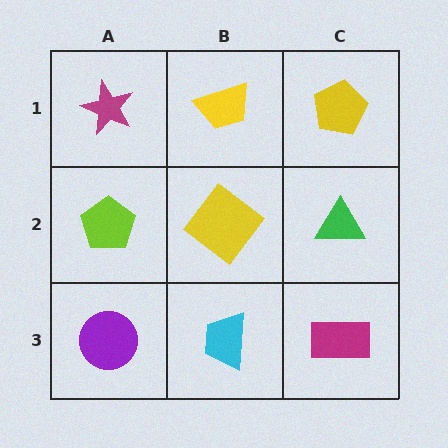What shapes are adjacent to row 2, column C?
A yellow pentagon (row 1, column C), a magenta rectangle (row 3, column C), a yellow diamond (row 2, column B).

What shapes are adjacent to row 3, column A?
A lime pentagon (row 2, column A), a cyan trapezoid (row 3, column B).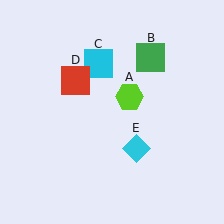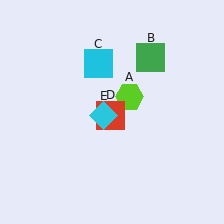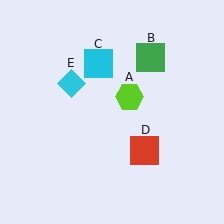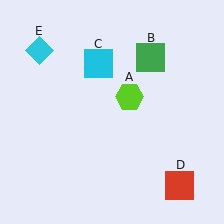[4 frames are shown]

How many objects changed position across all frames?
2 objects changed position: red square (object D), cyan diamond (object E).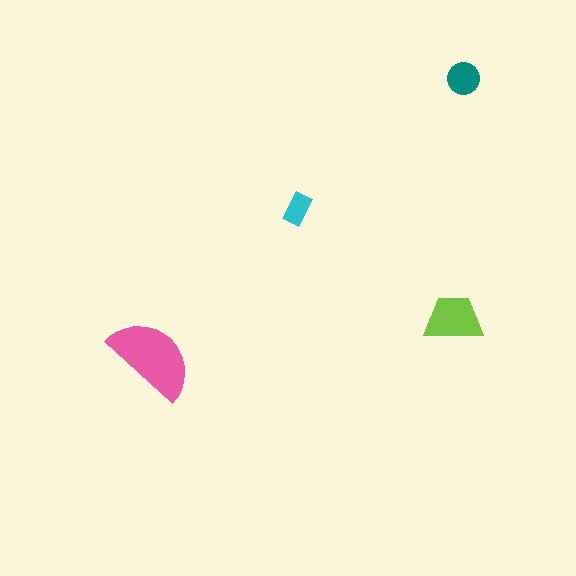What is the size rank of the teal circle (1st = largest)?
3rd.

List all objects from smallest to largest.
The cyan rectangle, the teal circle, the lime trapezoid, the pink semicircle.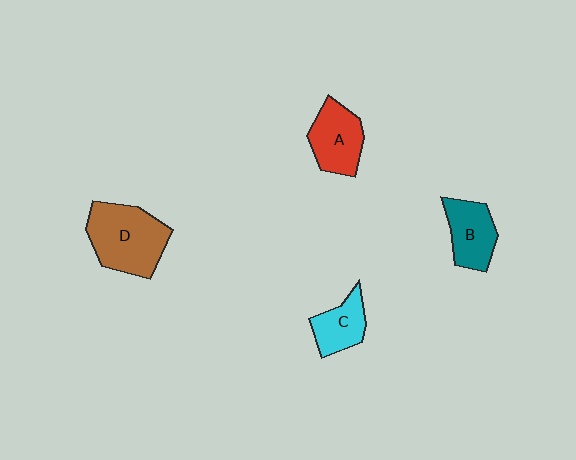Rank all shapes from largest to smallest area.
From largest to smallest: D (brown), A (red), B (teal), C (cyan).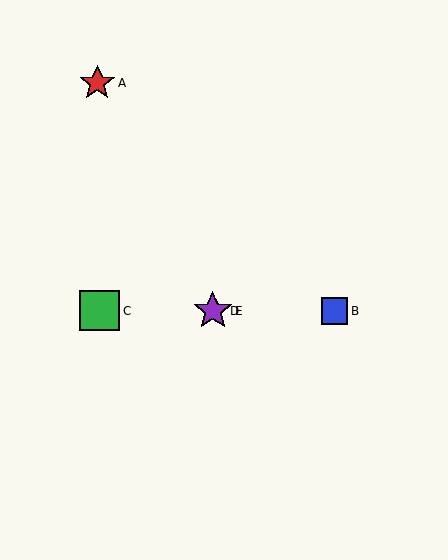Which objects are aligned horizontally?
Objects B, C, D, E are aligned horizontally.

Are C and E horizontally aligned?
Yes, both are at y≈311.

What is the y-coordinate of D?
Object D is at y≈311.